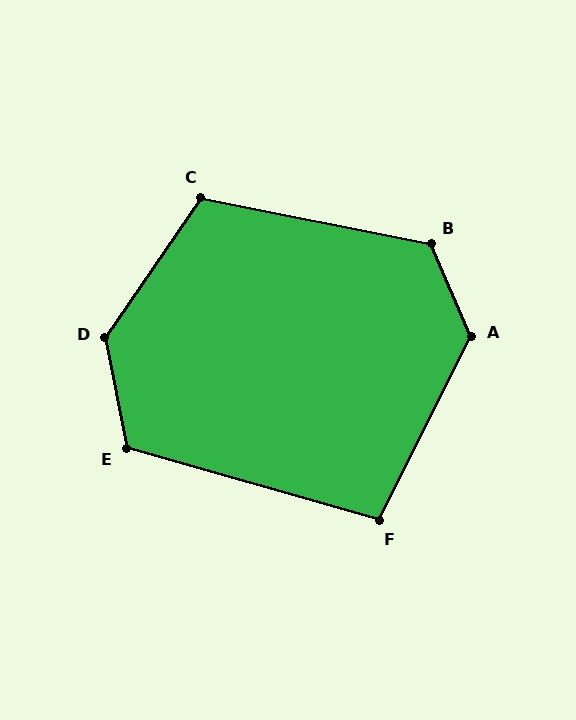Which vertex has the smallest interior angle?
F, at approximately 101 degrees.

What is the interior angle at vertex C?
Approximately 113 degrees (obtuse).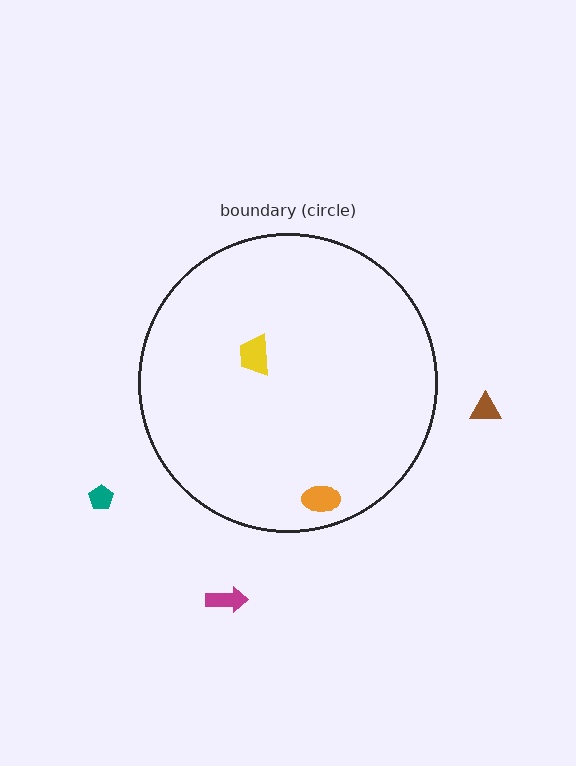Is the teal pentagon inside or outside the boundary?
Outside.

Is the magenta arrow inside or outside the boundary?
Outside.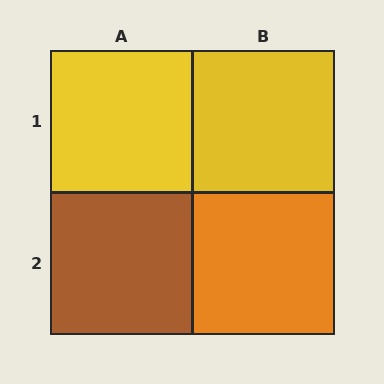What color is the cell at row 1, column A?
Yellow.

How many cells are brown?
1 cell is brown.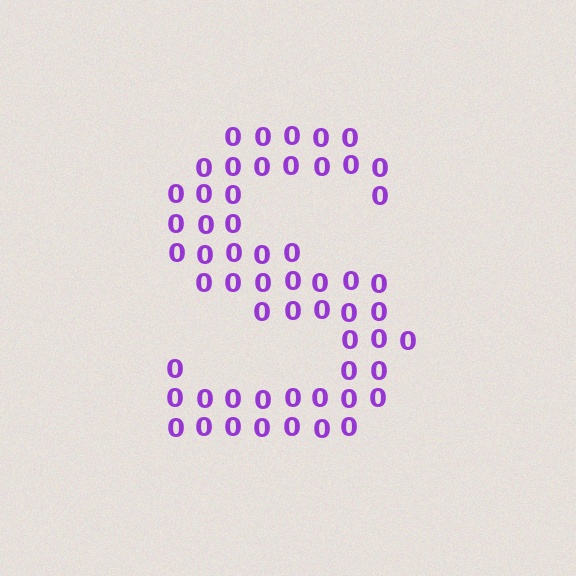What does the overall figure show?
The overall figure shows the letter S.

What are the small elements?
The small elements are digit 0's.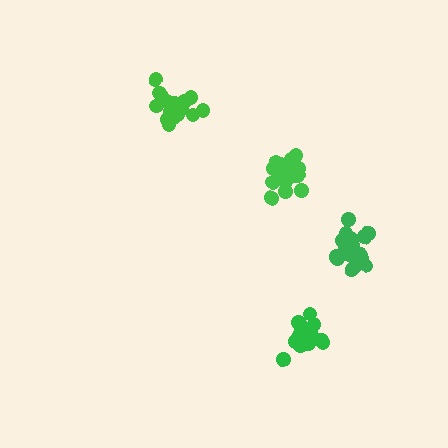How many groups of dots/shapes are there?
There are 4 groups.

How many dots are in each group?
Group 1: 18 dots, Group 2: 21 dots, Group 3: 20 dots, Group 4: 21 dots (80 total).